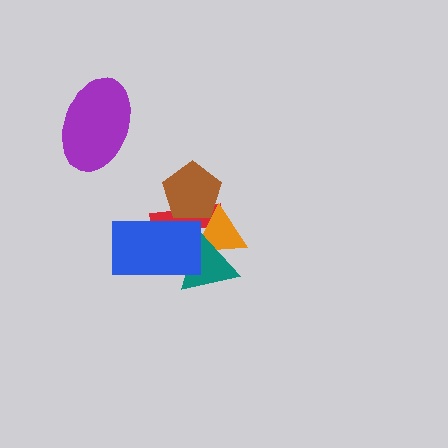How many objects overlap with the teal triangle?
3 objects overlap with the teal triangle.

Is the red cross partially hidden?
Yes, it is partially covered by another shape.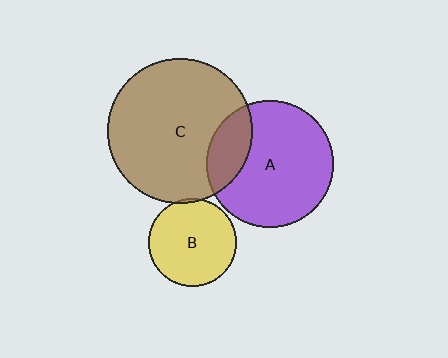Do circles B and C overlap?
Yes.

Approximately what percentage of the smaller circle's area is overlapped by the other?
Approximately 5%.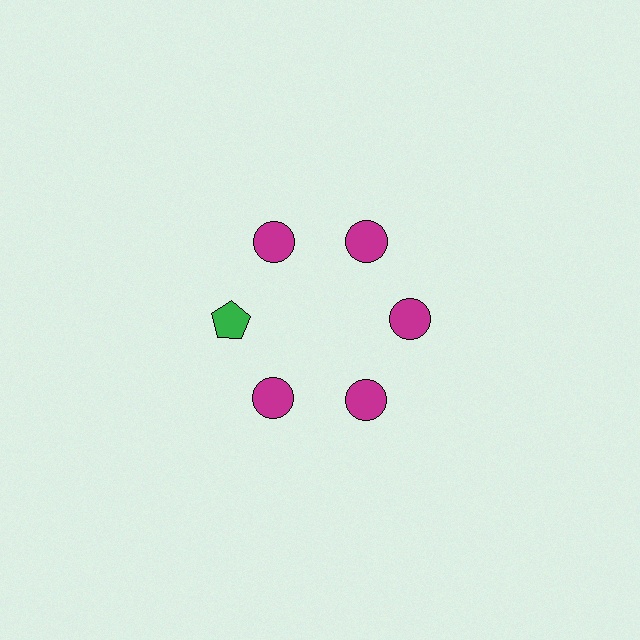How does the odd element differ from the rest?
It differs in both color (green instead of magenta) and shape (pentagon instead of circle).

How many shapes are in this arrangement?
There are 6 shapes arranged in a ring pattern.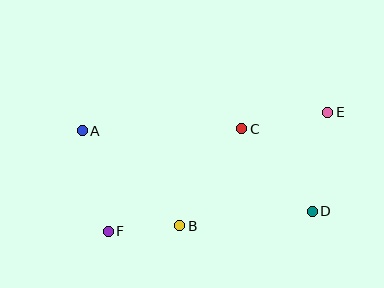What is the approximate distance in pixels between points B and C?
The distance between B and C is approximately 115 pixels.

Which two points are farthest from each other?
Points E and F are farthest from each other.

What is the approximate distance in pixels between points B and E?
The distance between B and E is approximately 186 pixels.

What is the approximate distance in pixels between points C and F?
The distance between C and F is approximately 168 pixels.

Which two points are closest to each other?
Points B and F are closest to each other.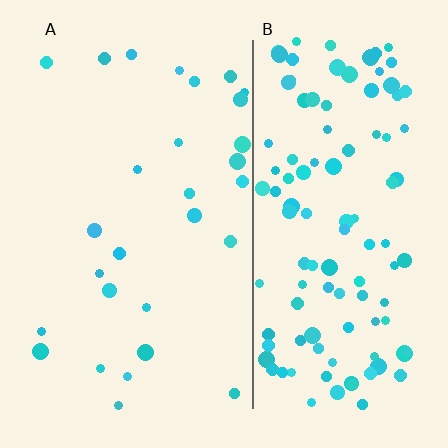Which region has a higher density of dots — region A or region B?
B (the right).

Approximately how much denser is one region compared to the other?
Approximately 4.1× — region B over region A.